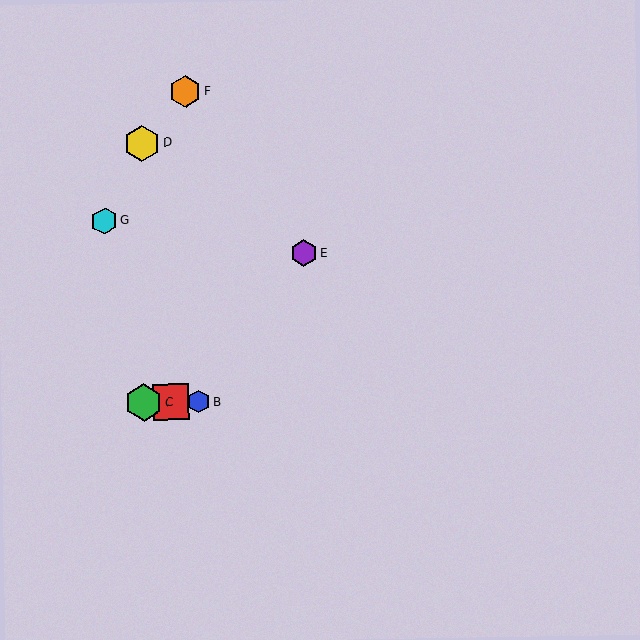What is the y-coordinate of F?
Object F is at y≈91.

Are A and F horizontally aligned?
No, A is at y≈402 and F is at y≈91.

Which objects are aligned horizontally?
Objects A, B, C are aligned horizontally.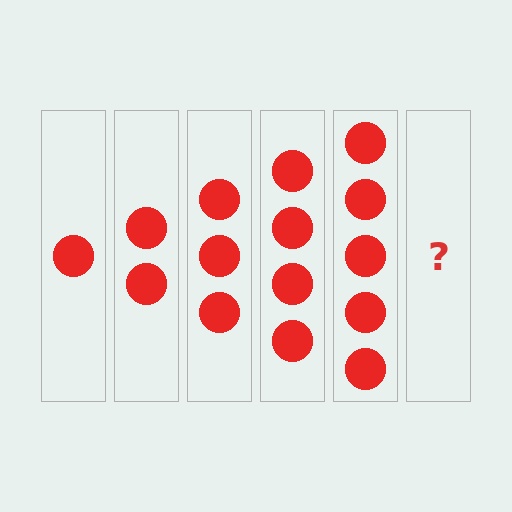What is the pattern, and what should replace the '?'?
The pattern is that each step adds one more circle. The '?' should be 6 circles.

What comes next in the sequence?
The next element should be 6 circles.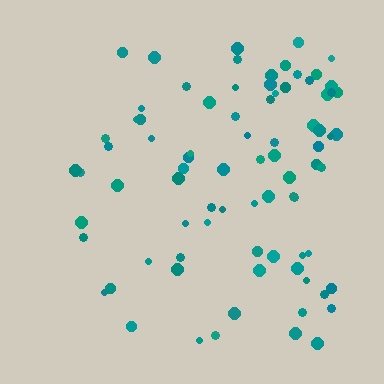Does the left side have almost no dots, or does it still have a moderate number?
Still a moderate number, just noticeably fewer than the right.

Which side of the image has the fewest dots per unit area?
The left.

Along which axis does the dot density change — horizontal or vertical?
Horizontal.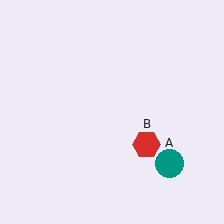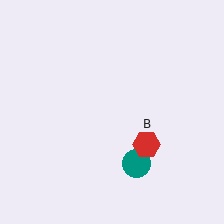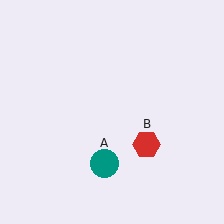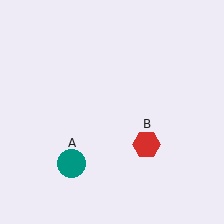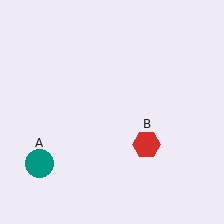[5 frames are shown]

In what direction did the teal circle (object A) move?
The teal circle (object A) moved left.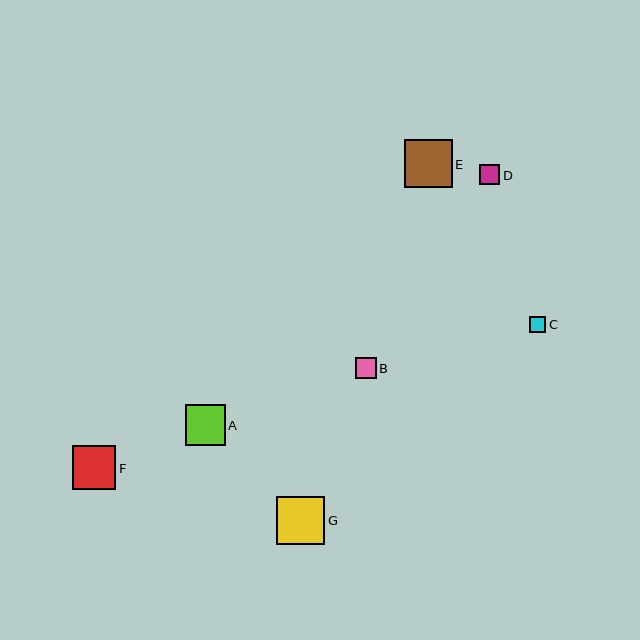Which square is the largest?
Square G is the largest with a size of approximately 48 pixels.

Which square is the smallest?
Square C is the smallest with a size of approximately 16 pixels.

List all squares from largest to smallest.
From largest to smallest: G, E, F, A, B, D, C.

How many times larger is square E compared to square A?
Square E is approximately 1.2 times the size of square A.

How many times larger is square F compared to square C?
Square F is approximately 2.7 times the size of square C.